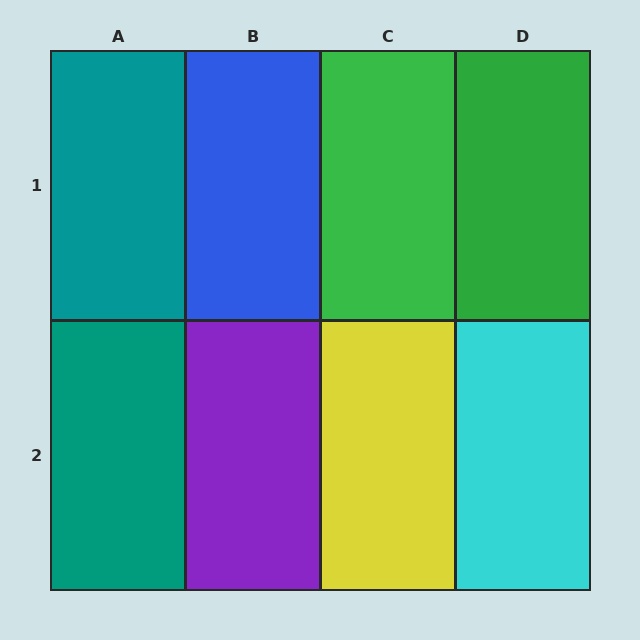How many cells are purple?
1 cell is purple.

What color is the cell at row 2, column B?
Purple.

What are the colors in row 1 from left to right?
Teal, blue, green, green.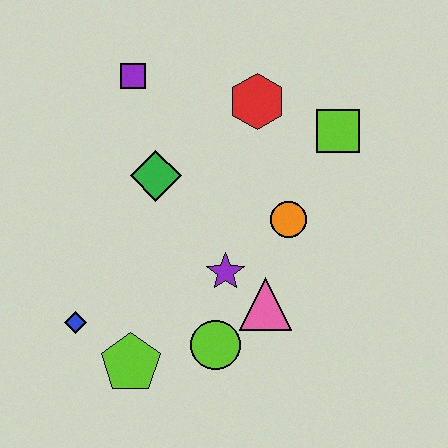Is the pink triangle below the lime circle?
No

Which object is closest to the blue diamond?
The lime pentagon is closest to the blue diamond.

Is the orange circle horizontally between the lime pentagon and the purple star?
No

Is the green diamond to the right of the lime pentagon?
Yes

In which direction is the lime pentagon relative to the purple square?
The lime pentagon is below the purple square.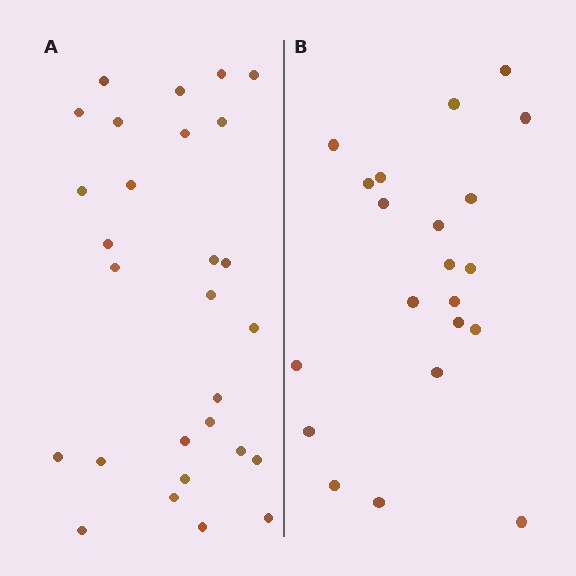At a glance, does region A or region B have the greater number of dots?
Region A (the left region) has more dots.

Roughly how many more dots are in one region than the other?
Region A has roughly 8 or so more dots than region B.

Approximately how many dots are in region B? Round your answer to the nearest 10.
About 20 dots. (The exact count is 21, which rounds to 20.)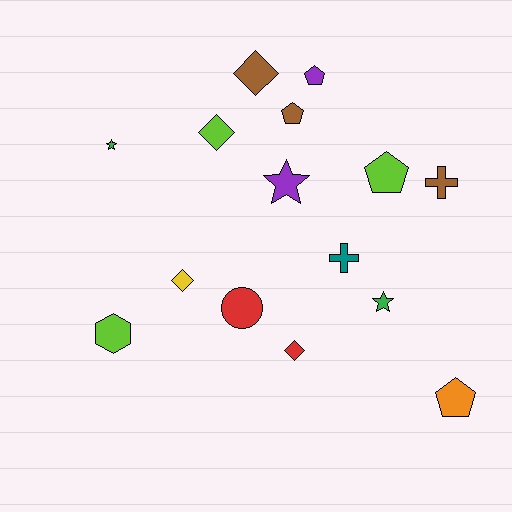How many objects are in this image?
There are 15 objects.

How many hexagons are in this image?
There is 1 hexagon.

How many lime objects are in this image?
There are 3 lime objects.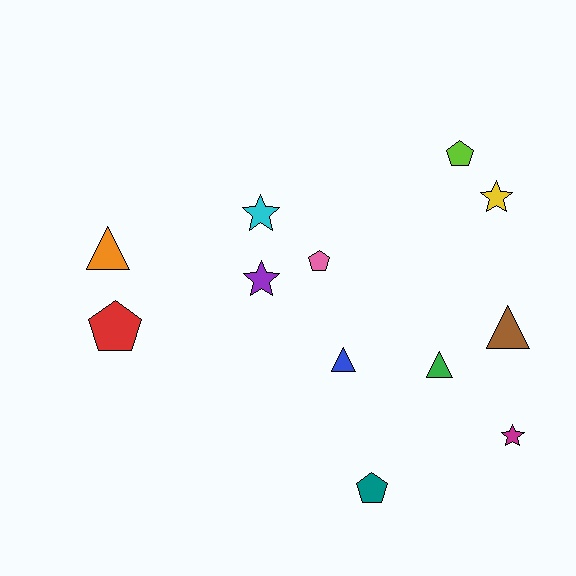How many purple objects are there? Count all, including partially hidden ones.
There is 1 purple object.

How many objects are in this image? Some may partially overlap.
There are 12 objects.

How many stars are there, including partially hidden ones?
There are 4 stars.